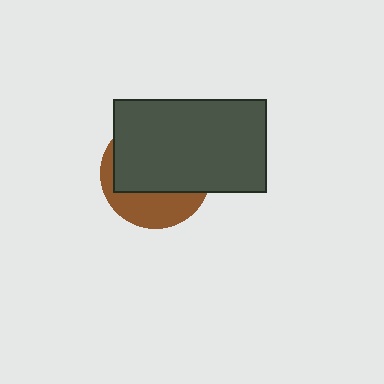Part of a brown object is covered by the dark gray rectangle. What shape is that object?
It is a circle.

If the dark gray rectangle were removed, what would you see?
You would see the complete brown circle.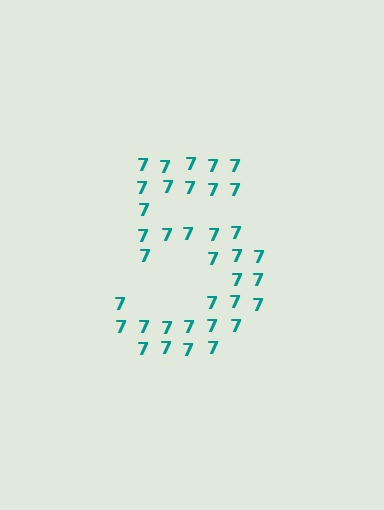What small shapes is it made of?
It is made of small digit 7's.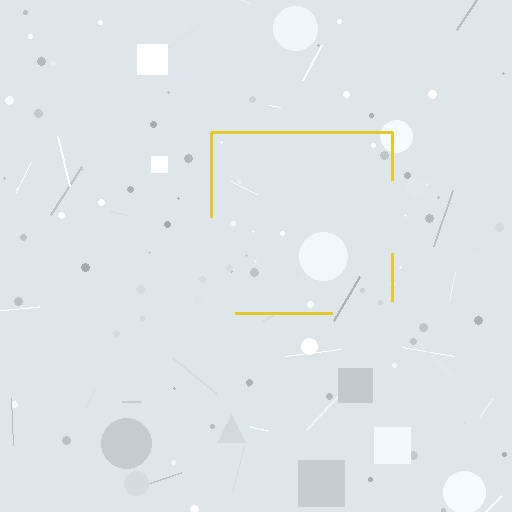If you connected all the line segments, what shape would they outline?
They would outline a square.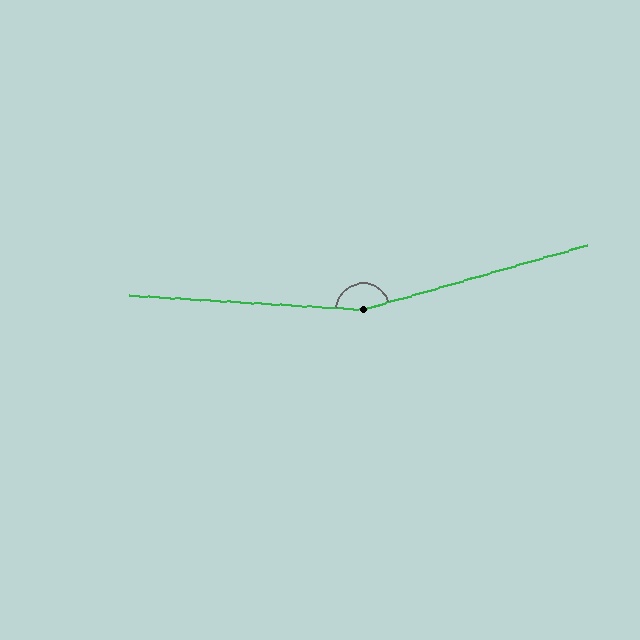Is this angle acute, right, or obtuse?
It is obtuse.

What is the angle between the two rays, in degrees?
Approximately 160 degrees.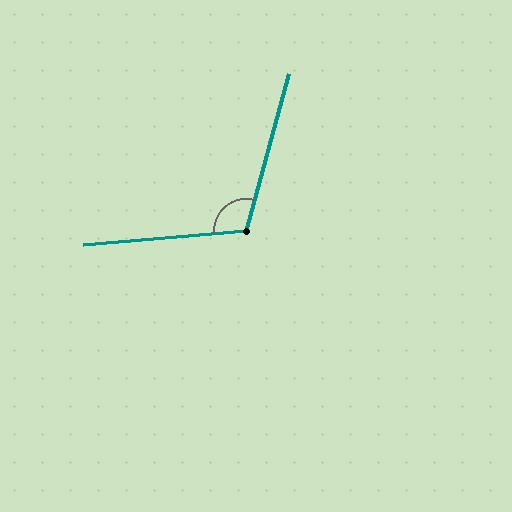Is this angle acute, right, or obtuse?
It is obtuse.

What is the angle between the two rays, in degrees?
Approximately 110 degrees.